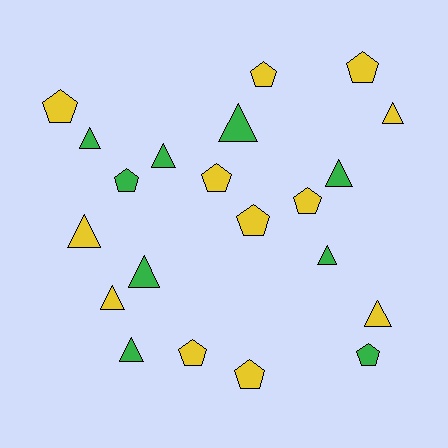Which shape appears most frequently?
Triangle, with 11 objects.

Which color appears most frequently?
Yellow, with 12 objects.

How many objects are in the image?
There are 21 objects.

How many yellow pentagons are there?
There are 8 yellow pentagons.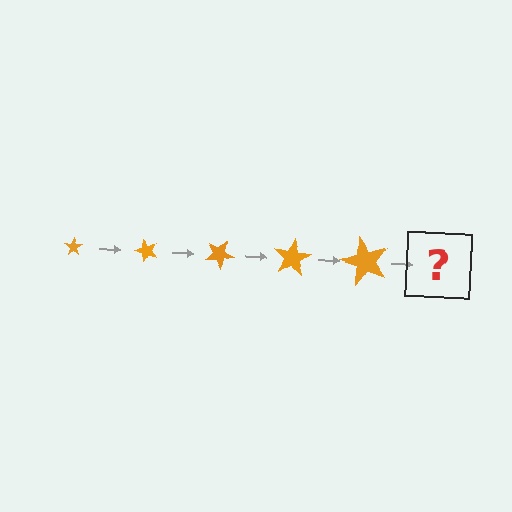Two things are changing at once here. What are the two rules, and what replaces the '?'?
The two rules are that the star grows larger each step and it rotates 50 degrees each step. The '?' should be a star, larger than the previous one and rotated 250 degrees from the start.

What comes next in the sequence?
The next element should be a star, larger than the previous one and rotated 250 degrees from the start.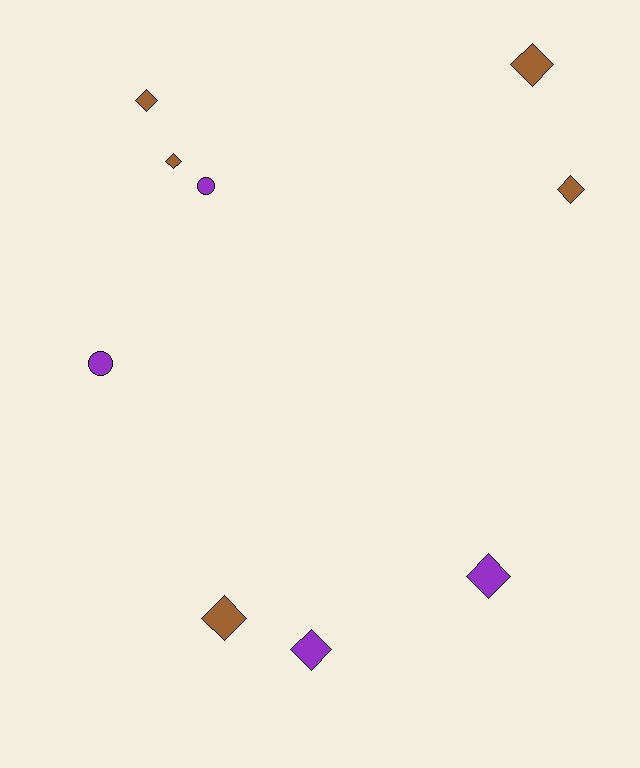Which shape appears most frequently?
Diamond, with 7 objects.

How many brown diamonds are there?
There are 5 brown diamonds.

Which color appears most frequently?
Brown, with 5 objects.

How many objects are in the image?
There are 9 objects.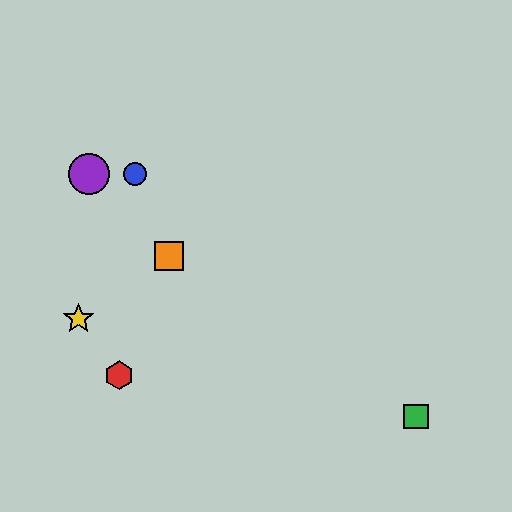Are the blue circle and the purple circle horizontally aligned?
Yes, both are at y≈174.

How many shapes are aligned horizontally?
2 shapes (the blue circle, the purple circle) are aligned horizontally.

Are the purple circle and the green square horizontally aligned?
No, the purple circle is at y≈174 and the green square is at y≈416.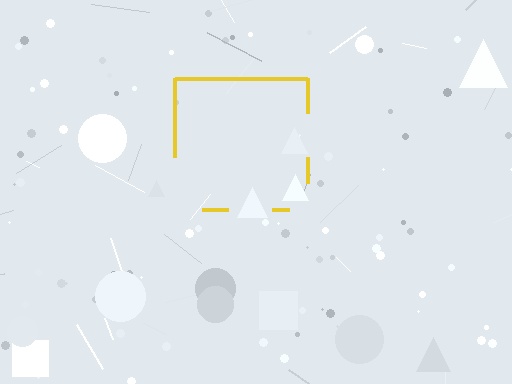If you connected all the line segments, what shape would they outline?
They would outline a square.